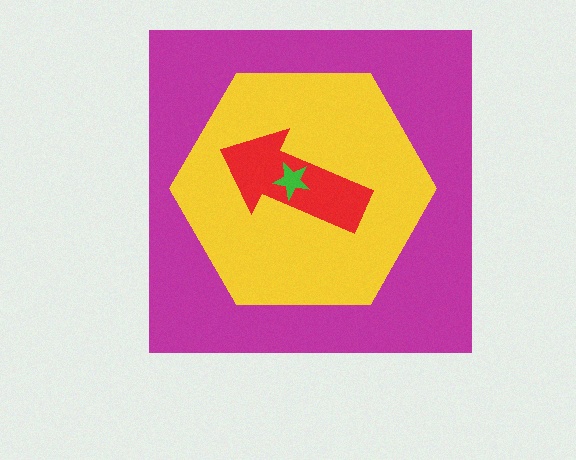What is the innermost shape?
The green star.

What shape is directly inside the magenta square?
The yellow hexagon.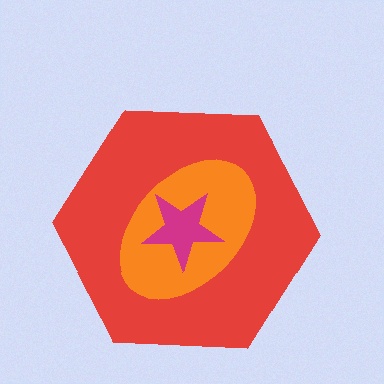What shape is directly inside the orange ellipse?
The magenta star.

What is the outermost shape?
The red hexagon.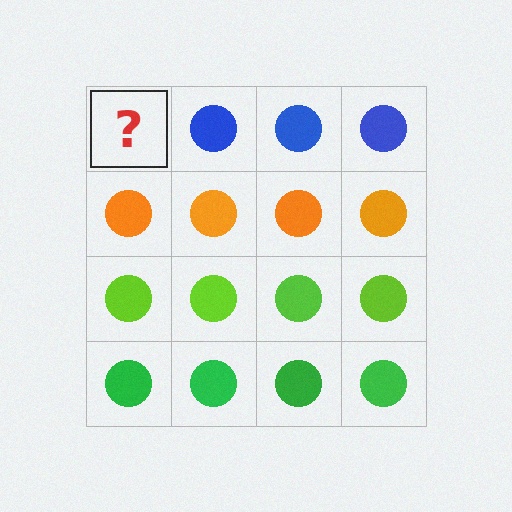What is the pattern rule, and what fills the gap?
The rule is that each row has a consistent color. The gap should be filled with a blue circle.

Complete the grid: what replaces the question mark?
The question mark should be replaced with a blue circle.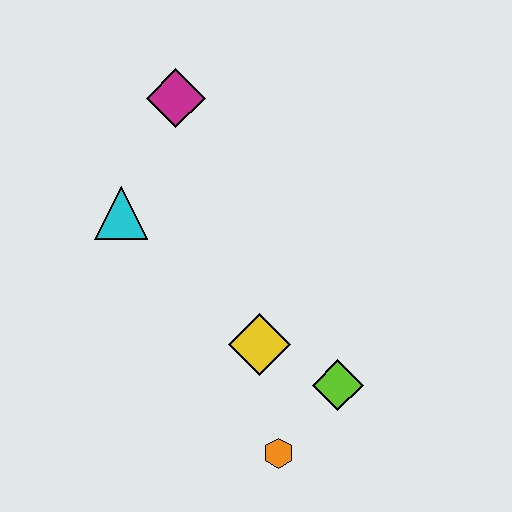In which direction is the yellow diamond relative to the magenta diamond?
The yellow diamond is below the magenta diamond.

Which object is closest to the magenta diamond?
The cyan triangle is closest to the magenta diamond.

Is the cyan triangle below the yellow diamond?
No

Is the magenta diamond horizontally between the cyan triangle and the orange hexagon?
Yes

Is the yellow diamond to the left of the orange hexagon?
Yes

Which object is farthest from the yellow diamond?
The magenta diamond is farthest from the yellow diamond.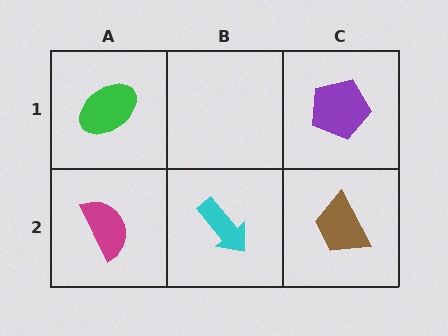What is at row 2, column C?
A brown trapezoid.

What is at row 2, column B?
A cyan arrow.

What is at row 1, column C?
A purple pentagon.